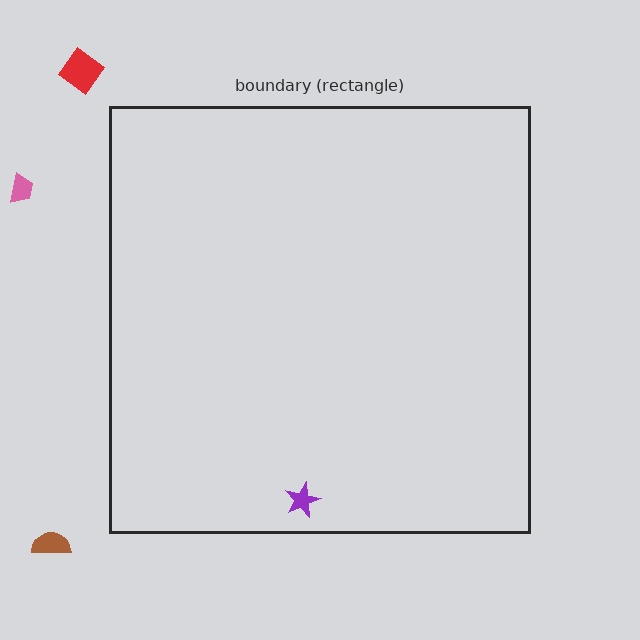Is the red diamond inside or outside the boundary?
Outside.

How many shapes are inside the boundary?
1 inside, 3 outside.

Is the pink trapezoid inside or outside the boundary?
Outside.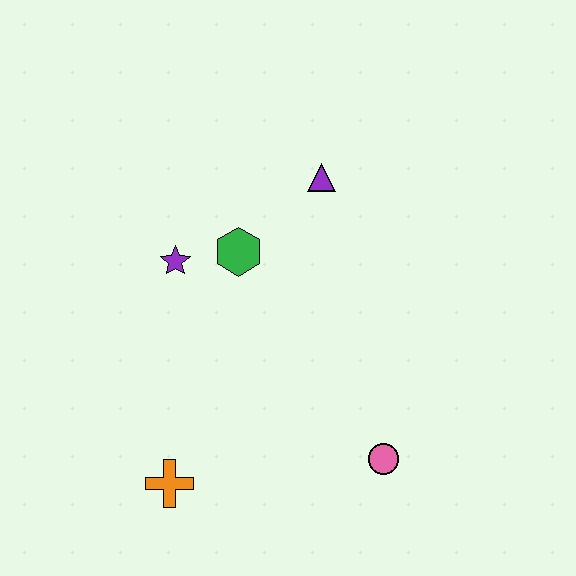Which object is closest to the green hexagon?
The purple star is closest to the green hexagon.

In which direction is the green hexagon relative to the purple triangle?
The green hexagon is to the left of the purple triangle.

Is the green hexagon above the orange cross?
Yes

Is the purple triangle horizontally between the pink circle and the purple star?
Yes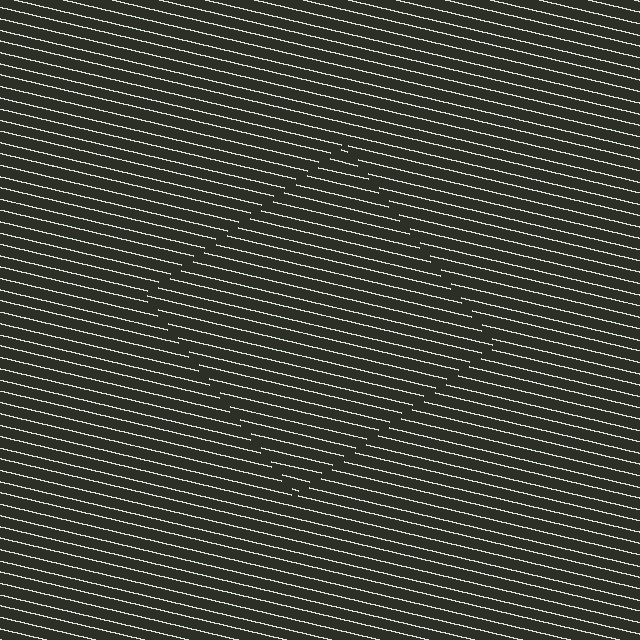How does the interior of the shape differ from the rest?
The interior of the shape contains the same grating, shifted by half a period — the contour is defined by the phase discontinuity where line-ends from the inner and outer gratings abut.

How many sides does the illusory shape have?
4 sides — the line-ends trace a square.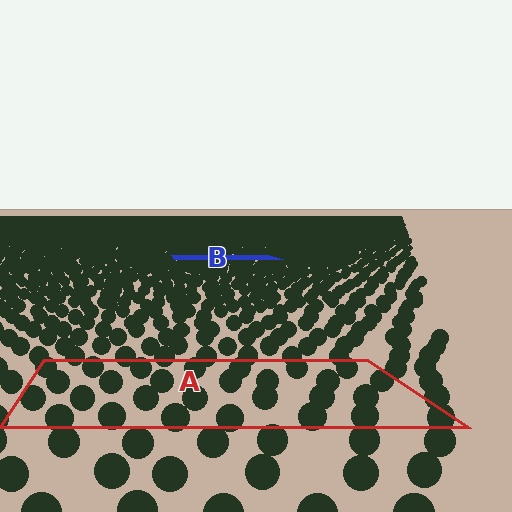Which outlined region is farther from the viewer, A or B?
Region B is farther from the viewer — the texture elements inside it appear smaller and more densely packed.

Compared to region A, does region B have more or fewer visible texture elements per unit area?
Region B has more texture elements per unit area — they are packed more densely because it is farther away.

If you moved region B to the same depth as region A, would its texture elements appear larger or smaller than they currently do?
They would appear larger. At a closer depth, the same texture elements are projected at a bigger on-screen size.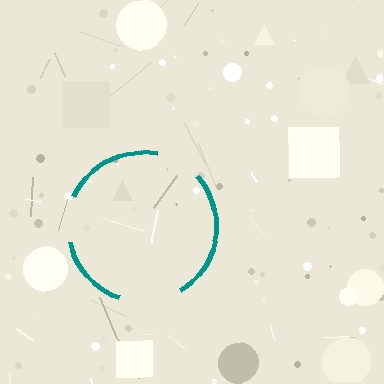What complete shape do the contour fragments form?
The contour fragments form a circle.